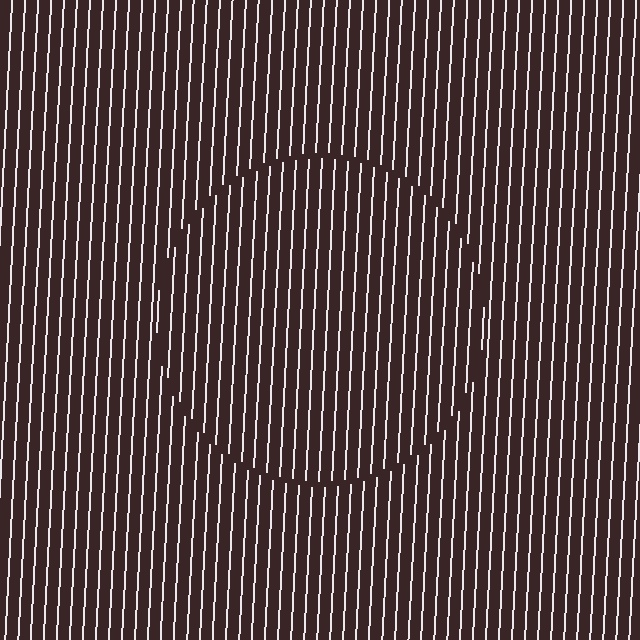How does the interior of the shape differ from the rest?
The interior of the shape contains the same grating, shifted by half a period — the contour is defined by the phase discontinuity where line-ends from the inner and outer gratings abut.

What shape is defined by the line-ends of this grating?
An illusory circle. The interior of the shape contains the same grating, shifted by half a period — the contour is defined by the phase discontinuity where line-ends from the inner and outer gratings abut.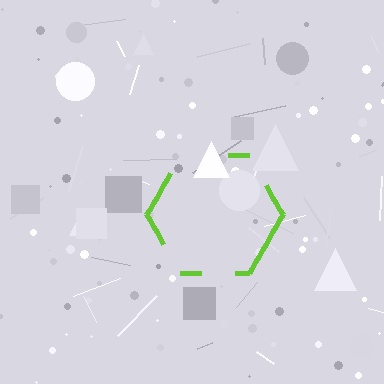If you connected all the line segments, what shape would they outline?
They would outline a hexagon.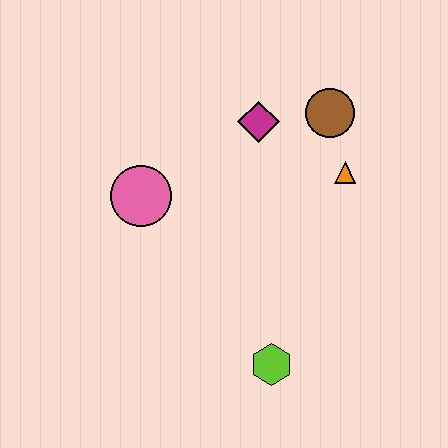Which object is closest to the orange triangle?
The brown circle is closest to the orange triangle.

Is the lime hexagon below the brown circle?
Yes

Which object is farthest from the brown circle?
The lime hexagon is farthest from the brown circle.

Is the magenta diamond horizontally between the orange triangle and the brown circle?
No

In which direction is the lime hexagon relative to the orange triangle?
The lime hexagon is below the orange triangle.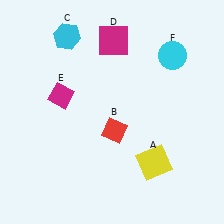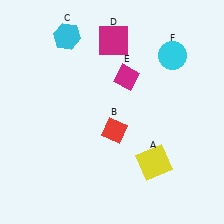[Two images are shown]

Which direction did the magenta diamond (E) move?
The magenta diamond (E) moved right.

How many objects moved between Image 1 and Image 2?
1 object moved between the two images.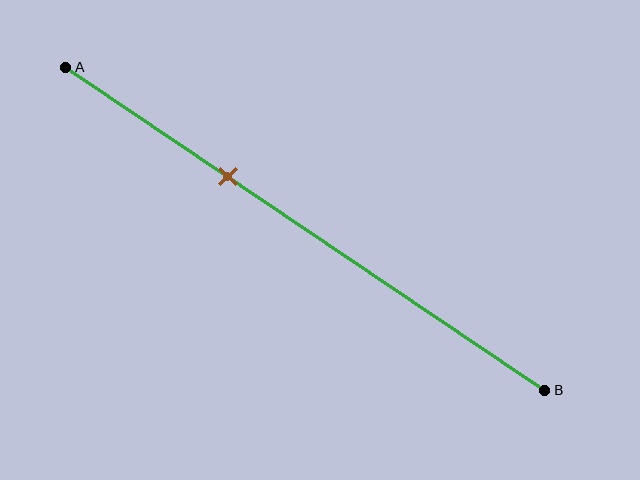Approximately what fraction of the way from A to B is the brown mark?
The brown mark is approximately 35% of the way from A to B.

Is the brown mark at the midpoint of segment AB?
No, the mark is at about 35% from A, not at the 50% midpoint.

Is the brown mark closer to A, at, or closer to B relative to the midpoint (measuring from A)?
The brown mark is closer to point A than the midpoint of segment AB.